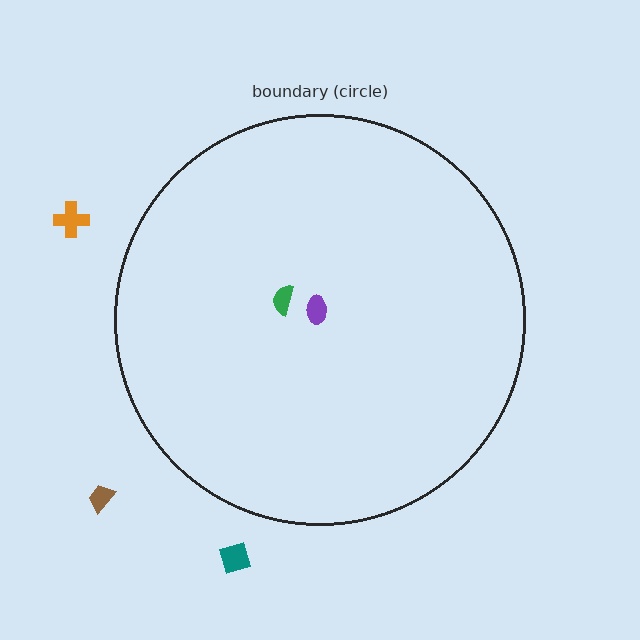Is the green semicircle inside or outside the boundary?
Inside.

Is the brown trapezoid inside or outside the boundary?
Outside.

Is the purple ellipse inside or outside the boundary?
Inside.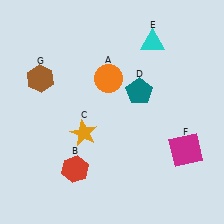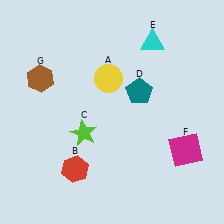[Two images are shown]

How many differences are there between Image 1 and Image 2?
There are 2 differences between the two images.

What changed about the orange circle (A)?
In Image 1, A is orange. In Image 2, it changed to yellow.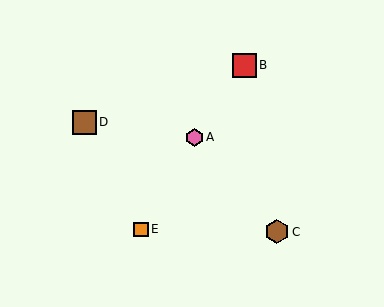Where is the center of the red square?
The center of the red square is at (244, 65).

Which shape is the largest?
The brown square (labeled D) is the largest.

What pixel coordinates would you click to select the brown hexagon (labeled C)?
Click at (277, 232) to select the brown hexagon C.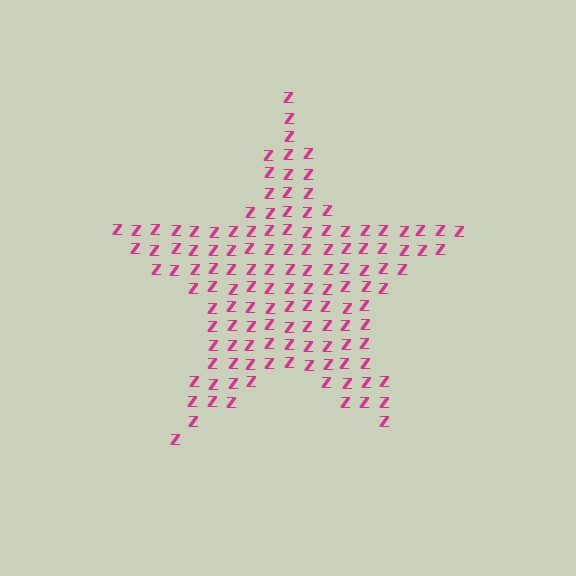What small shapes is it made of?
It is made of small letter Z's.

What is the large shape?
The large shape is a star.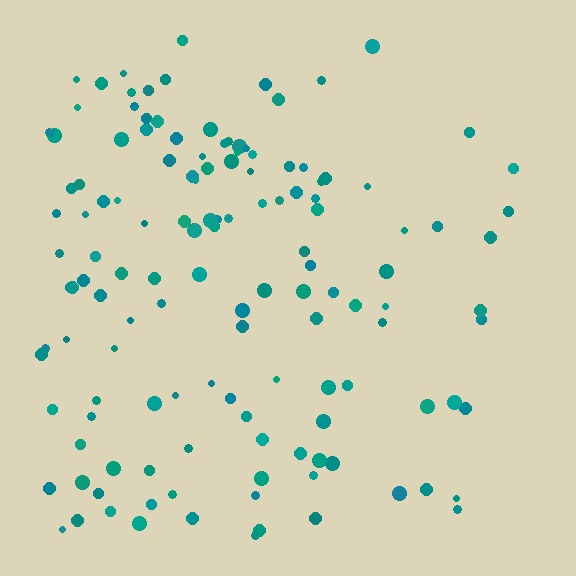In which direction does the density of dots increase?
From right to left, with the left side densest.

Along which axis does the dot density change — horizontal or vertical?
Horizontal.